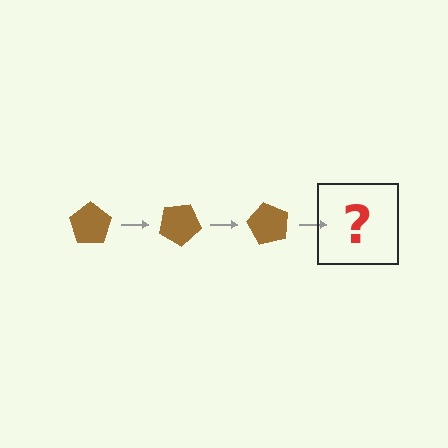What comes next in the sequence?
The next element should be a brown pentagon rotated 90 degrees.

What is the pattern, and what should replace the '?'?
The pattern is that the pentagon rotates 30 degrees each step. The '?' should be a brown pentagon rotated 90 degrees.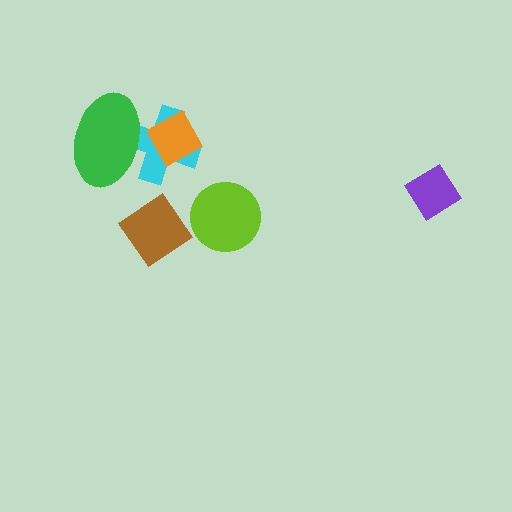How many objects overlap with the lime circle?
0 objects overlap with the lime circle.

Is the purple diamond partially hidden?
No, no other shape covers it.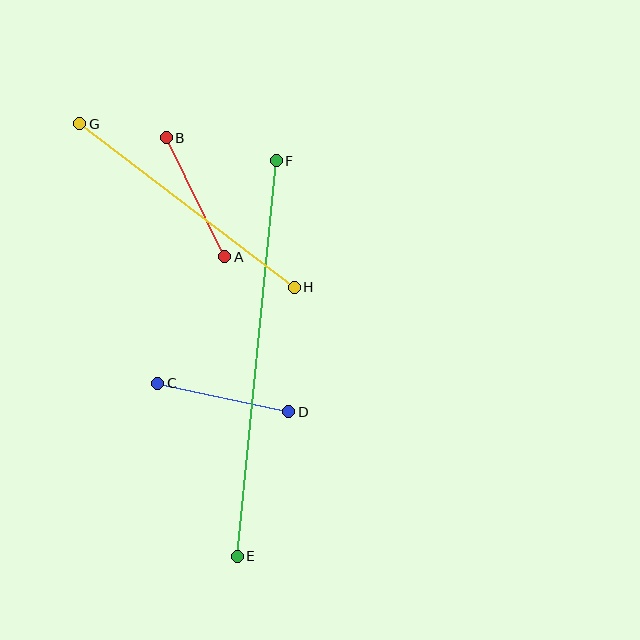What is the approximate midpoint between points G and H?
The midpoint is at approximately (187, 205) pixels.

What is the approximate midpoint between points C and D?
The midpoint is at approximately (223, 397) pixels.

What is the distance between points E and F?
The distance is approximately 398 pixels.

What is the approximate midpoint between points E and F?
The midpoint is at approximately (257, 359) pixels.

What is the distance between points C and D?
The distance is approximately 134 pixels.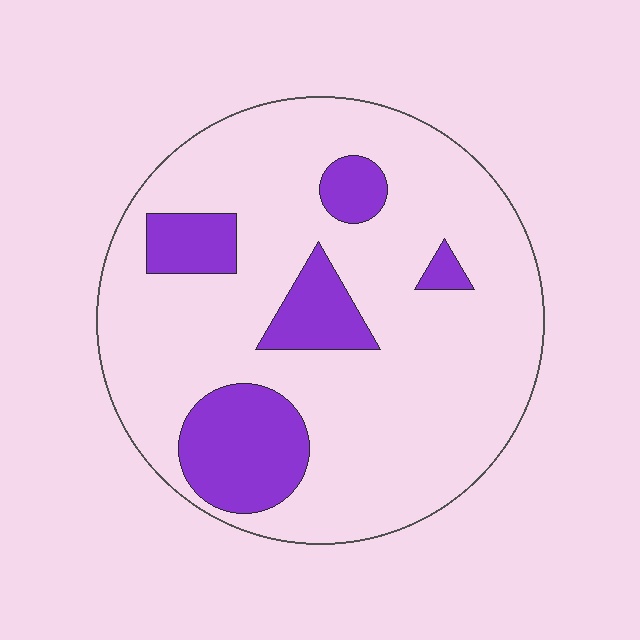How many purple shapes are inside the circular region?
5.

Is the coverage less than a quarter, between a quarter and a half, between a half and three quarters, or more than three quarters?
Less than a quarter.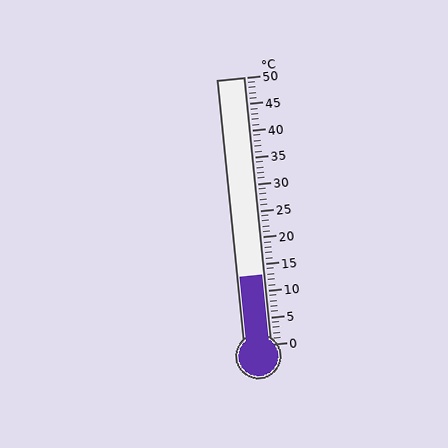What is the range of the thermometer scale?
The thermometer scale ranges from 0°C to 50°C.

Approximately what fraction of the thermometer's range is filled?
The thermometer is filled to approximately 25% of its range.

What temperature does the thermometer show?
The thermometer shows approximately 13°C.